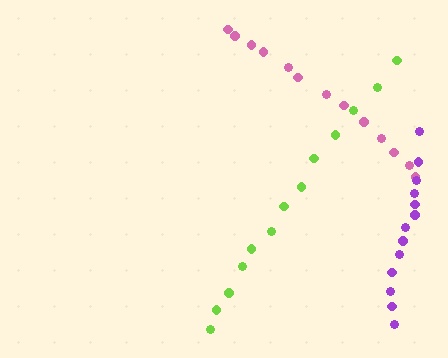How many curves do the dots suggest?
There are 3 distinct paths.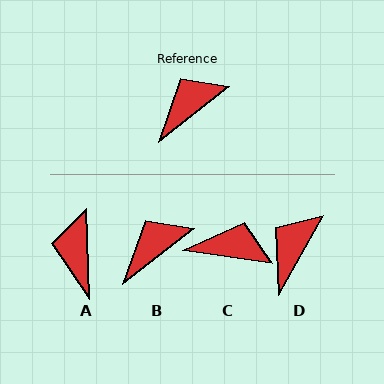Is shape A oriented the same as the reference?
No, it is off by about 53 degrees.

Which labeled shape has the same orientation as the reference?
B.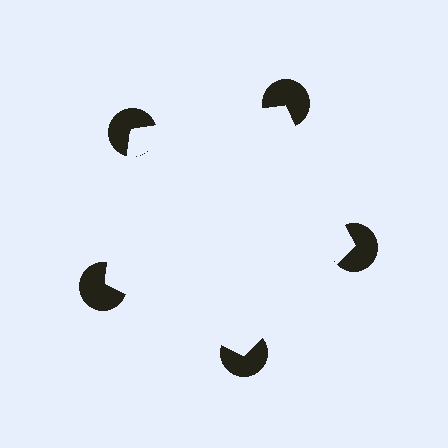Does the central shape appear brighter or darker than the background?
It typically appears slightly brighter than the background, even though no actual brightness change is drawn.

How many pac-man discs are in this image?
There are 5 — one at each vertex of the illusory pentagon.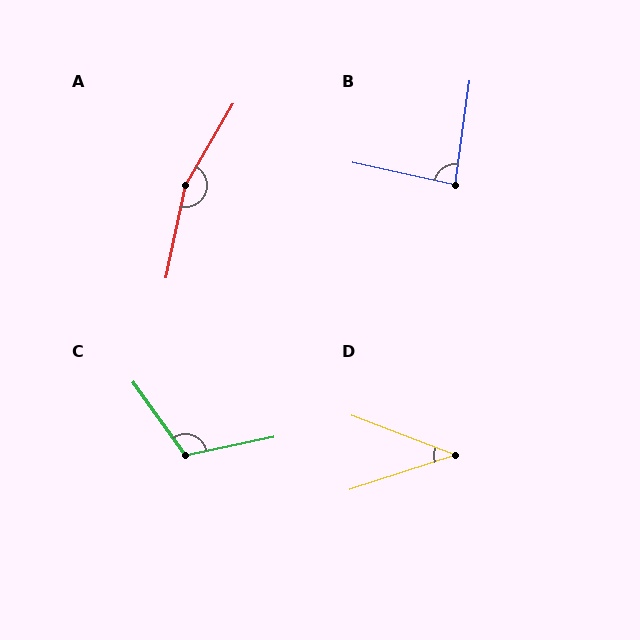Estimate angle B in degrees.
Approximately 86 degrees.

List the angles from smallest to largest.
D (39°), B (86°), C (113°), A (162°).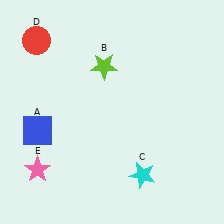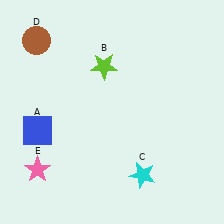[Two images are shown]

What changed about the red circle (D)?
In Image 1, D is red. In Image 2, it changed to brown.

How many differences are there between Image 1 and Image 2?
There is 1 difference between the two images.